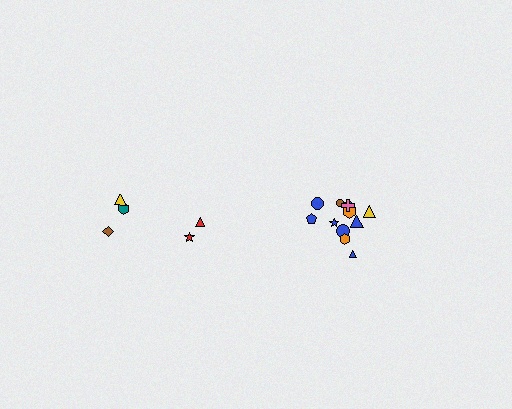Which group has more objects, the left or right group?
The right group.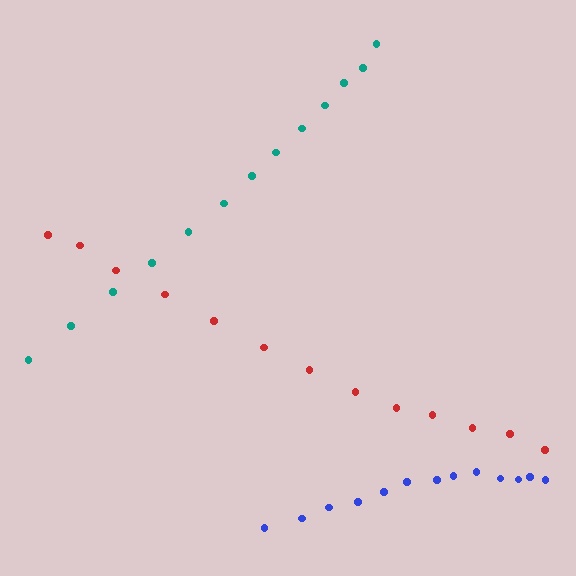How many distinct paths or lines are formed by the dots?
There are 3 distinct paths.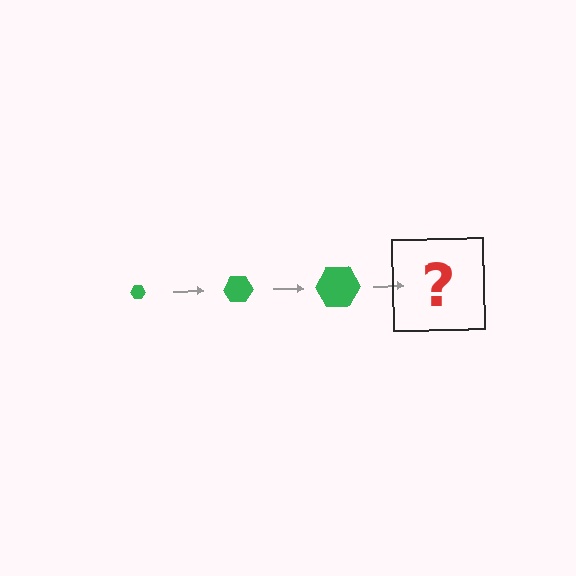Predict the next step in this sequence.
The next step is a green hexagon, larger than the previous one.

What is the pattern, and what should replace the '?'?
The pattern is that the hexagon gets progressively larger each step. The '?' should be a green hexagon, larger than the previous one.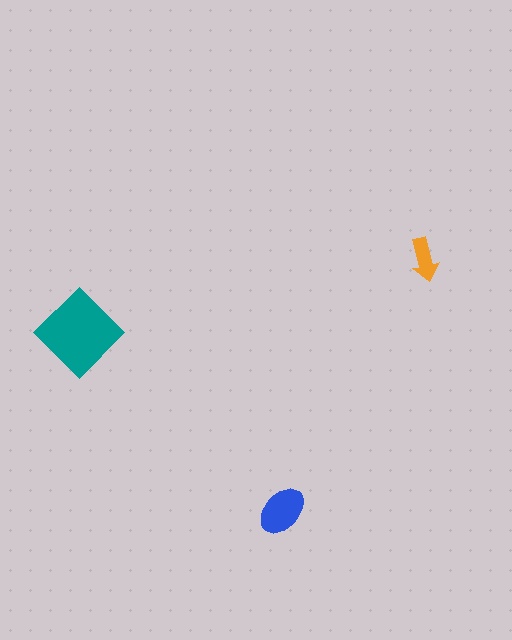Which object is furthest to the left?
The teal diamond is leftmost.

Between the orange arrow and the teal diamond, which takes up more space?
The teal diamond.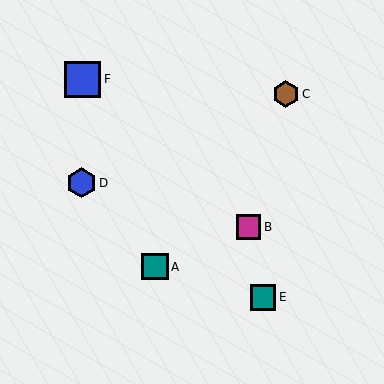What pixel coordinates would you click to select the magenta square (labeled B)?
Click at (248, 227) to select the magenta square B.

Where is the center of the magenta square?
The center of the magenta square is at (248, 227).